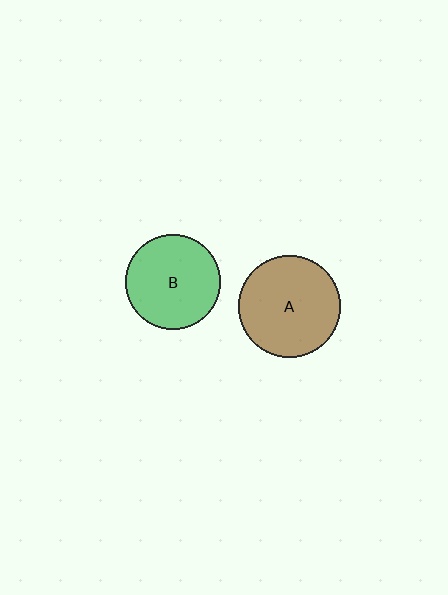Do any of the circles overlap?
No, none of the circles overlap.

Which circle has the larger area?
Circle A (brown).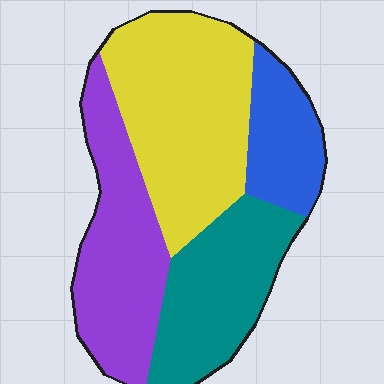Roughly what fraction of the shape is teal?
Teal takes up about one quarter (1/4) of the shape.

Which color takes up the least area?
Blue, at roughly 15%.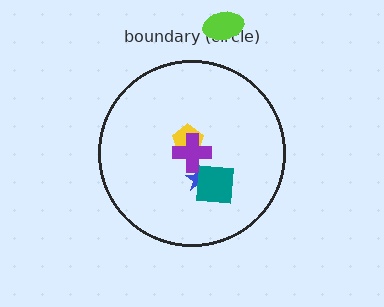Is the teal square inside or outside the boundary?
Inside.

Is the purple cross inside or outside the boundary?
Inside.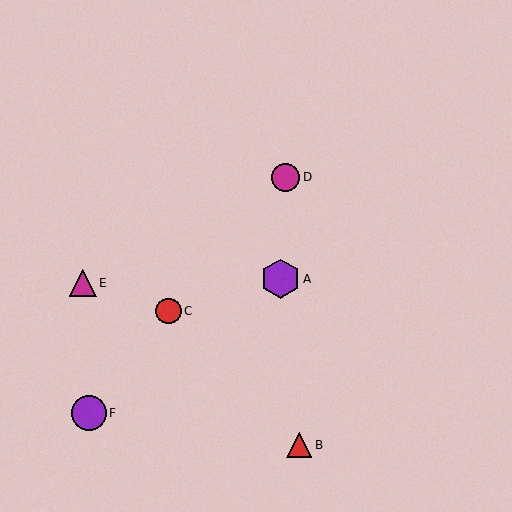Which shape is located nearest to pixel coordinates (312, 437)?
The red triangle (labeled B) at (299, 445) is nearest to that location.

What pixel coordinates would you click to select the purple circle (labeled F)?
Click at (89, 413) to select the purple circle F.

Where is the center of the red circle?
The center of the red circle is at (168, 311).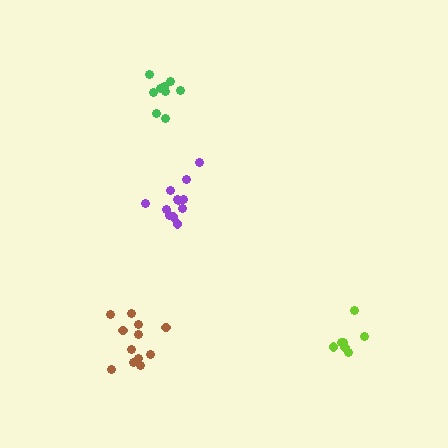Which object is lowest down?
The brown cluster is bottommost.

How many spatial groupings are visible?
There are 4 spatial groupings.